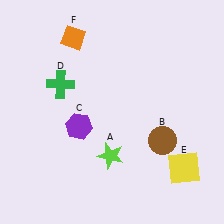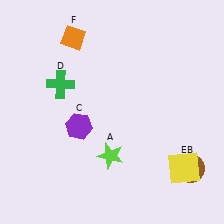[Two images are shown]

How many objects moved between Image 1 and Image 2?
1 object moved between the two images.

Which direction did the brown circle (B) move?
The brown circle (B) moved down.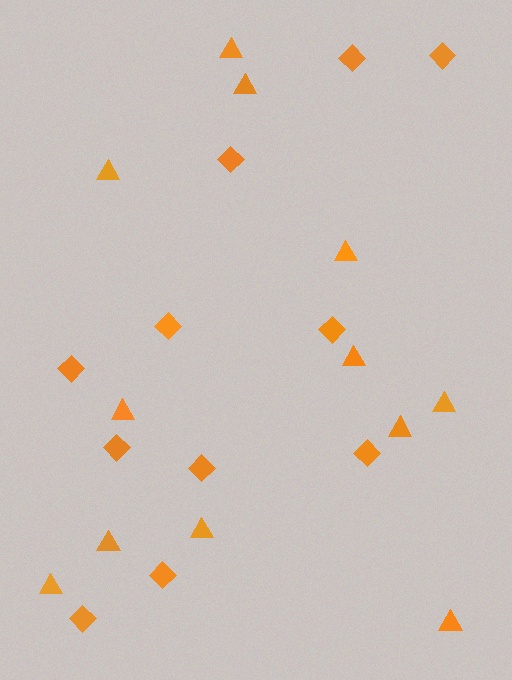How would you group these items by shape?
There are 2 groups: one group of diamonds (11) and one group of triangles (12).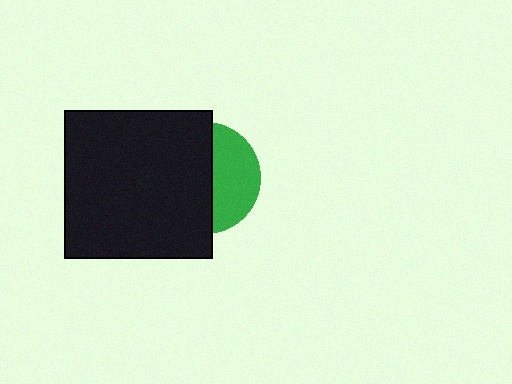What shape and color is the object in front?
The object in front is a black square.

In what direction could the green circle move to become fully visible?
The green circle could move right. That would shift it out from behind the black square entirely.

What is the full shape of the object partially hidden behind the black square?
The partially hidden object is a green circle.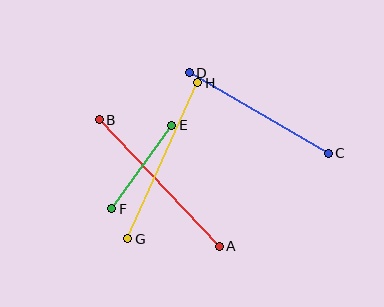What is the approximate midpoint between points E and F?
The midpoint is at approximately (142, 167) pixels.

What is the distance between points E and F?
The distance is approximately 103 pixels.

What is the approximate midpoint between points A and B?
The midpoint is at approximately (159, 183) pixels.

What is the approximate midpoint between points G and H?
The midpoint is at approximately (163, 161) pixels.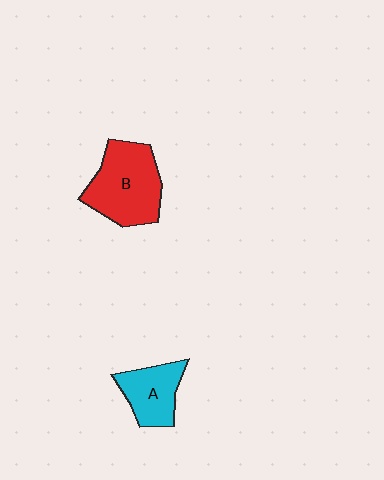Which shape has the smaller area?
Shape A (cyan).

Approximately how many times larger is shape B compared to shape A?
Approximately 1.6 times.